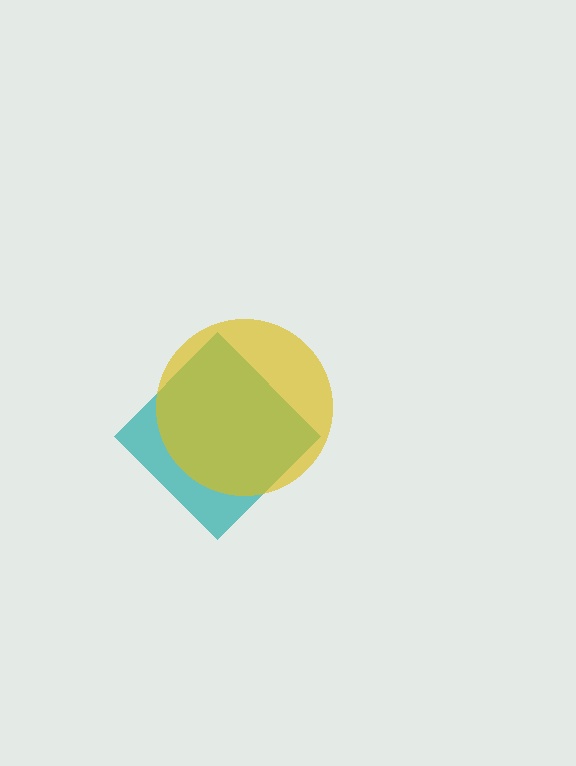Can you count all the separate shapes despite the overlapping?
Yes, there are 2 separate shapes.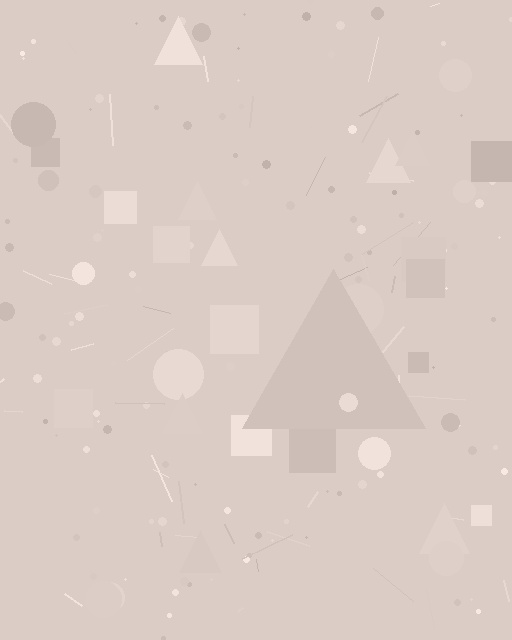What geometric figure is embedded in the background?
A triangle is embedded in the background.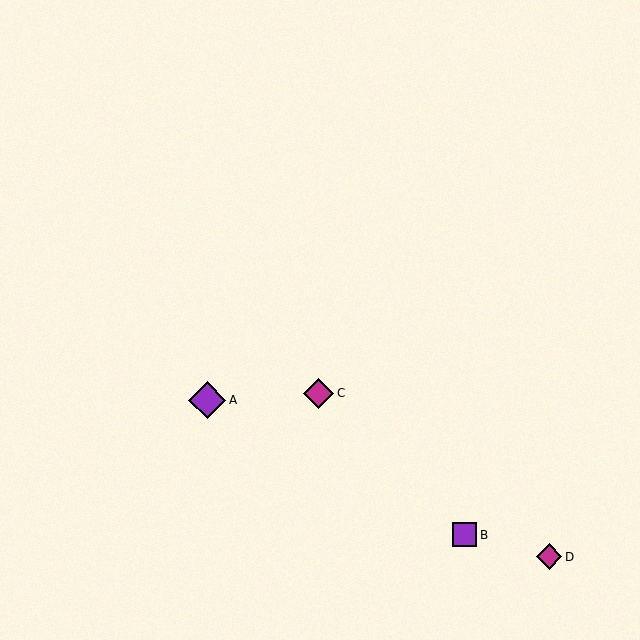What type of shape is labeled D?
Shape D is a magenta diamond.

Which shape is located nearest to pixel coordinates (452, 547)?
The purple square (labeled B) at (465, 535) is nearest to that location.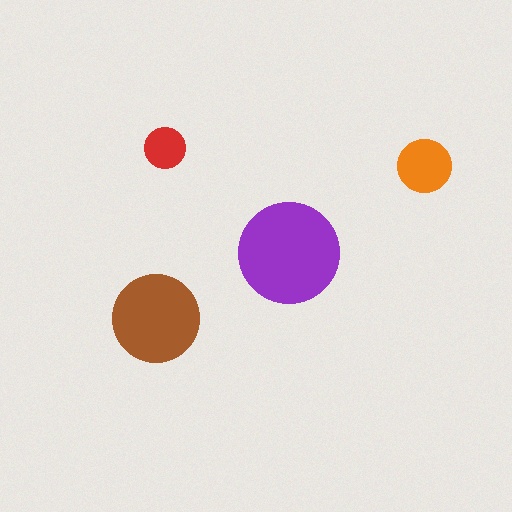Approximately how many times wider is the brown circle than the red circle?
About 2 times wider.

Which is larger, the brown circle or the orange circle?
The brown one.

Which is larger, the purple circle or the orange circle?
The purple one.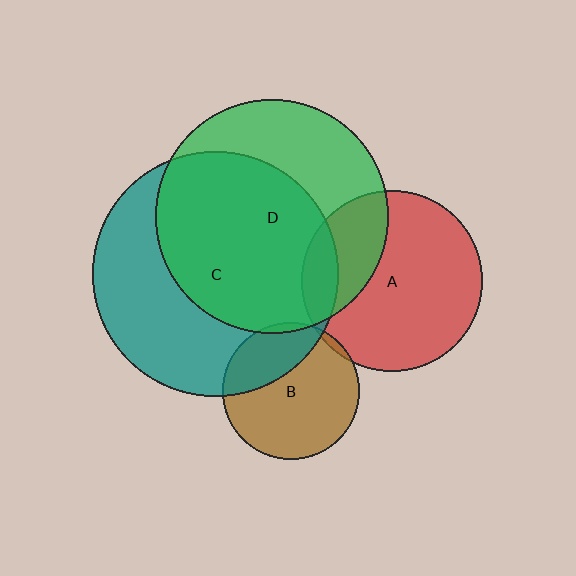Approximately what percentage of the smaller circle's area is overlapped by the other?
Approximately 60%.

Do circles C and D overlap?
Yes.